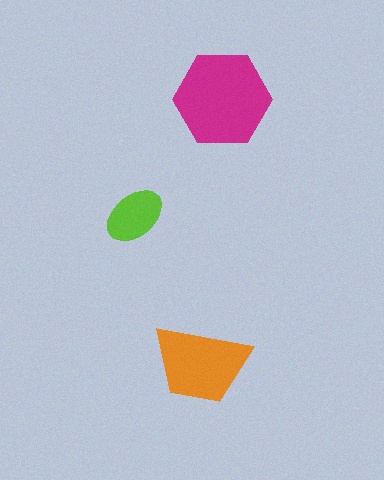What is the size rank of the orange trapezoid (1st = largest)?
2nd.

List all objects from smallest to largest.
The lime ellipse, the orange trapezoid, the magenta hexagon.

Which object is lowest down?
The orange trapezoid is bottommost.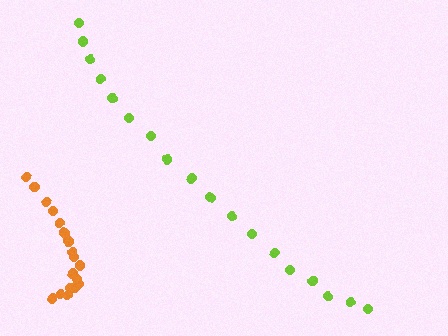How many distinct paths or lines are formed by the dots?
There are 2 distinct paths.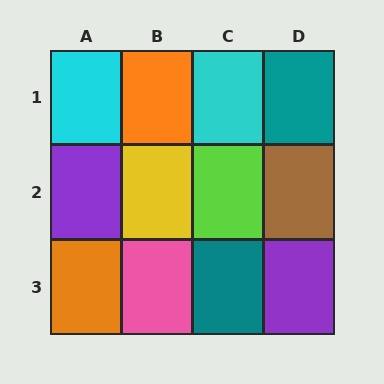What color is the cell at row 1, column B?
Orange.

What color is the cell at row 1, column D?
Teal.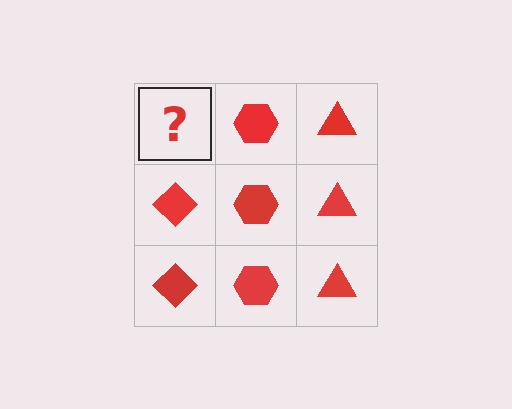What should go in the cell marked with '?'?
The missing cell should contain a red diamond.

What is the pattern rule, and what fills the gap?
The rule is that each column has a consistent shape. The gap should be filled with a red diamond.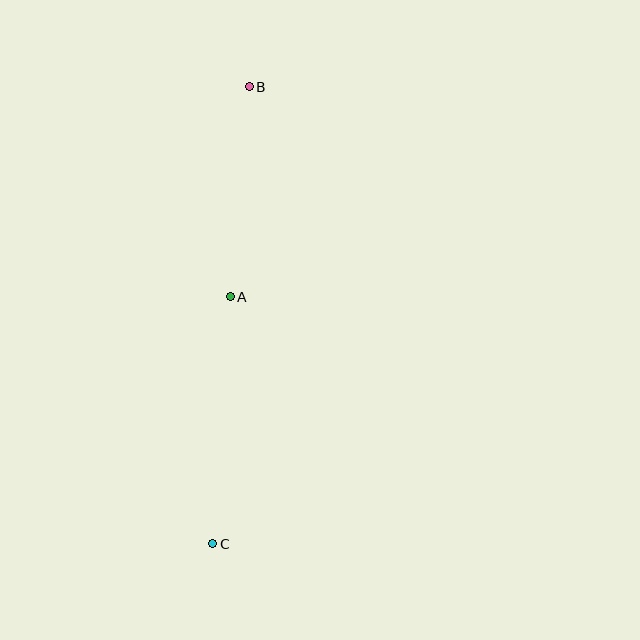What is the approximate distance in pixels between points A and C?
The distance between A and C is approximately 248 pixels.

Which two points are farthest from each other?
Points B and C are farthest from each other.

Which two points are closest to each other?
Points A and B are closest to each other.